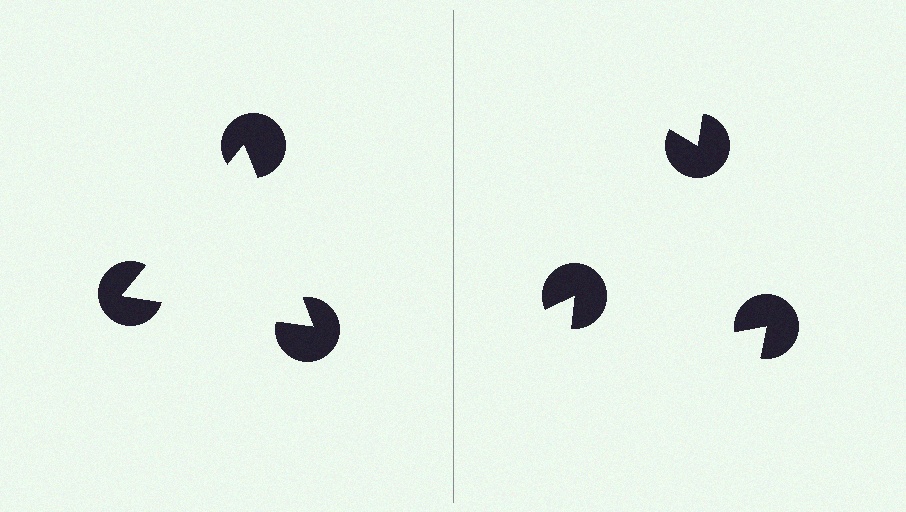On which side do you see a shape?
An illusory triangle appears on the left side. On the right side the wedge cuts are rotated, so no coherent shape forms.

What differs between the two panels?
The pac-man discs are positioned identically on both sides; only the wedge orientations differ. On the left they align to a triangle; on the right they are misaligned.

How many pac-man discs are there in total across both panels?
6 — 3 on each side.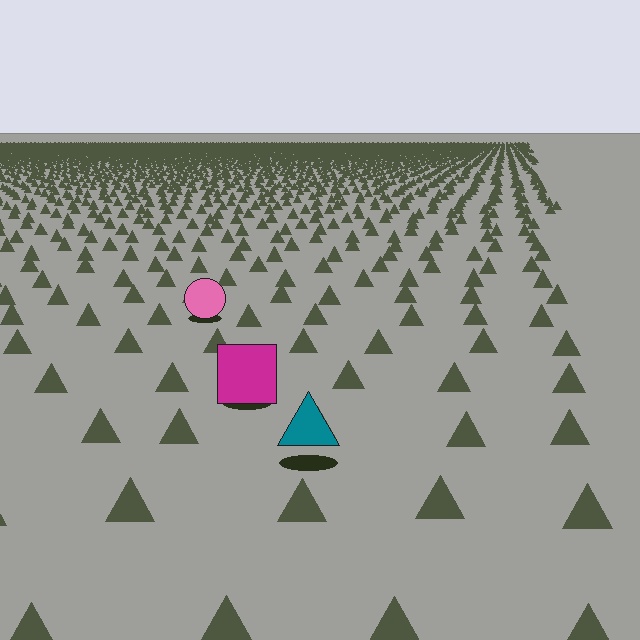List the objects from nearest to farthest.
From nearest to farthest: the teal triangle, the magenta square, the pink circle.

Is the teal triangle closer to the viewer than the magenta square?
Yes. The teal triangle is closer — you can tell from the texture gradient: the ground texture is coarser near it.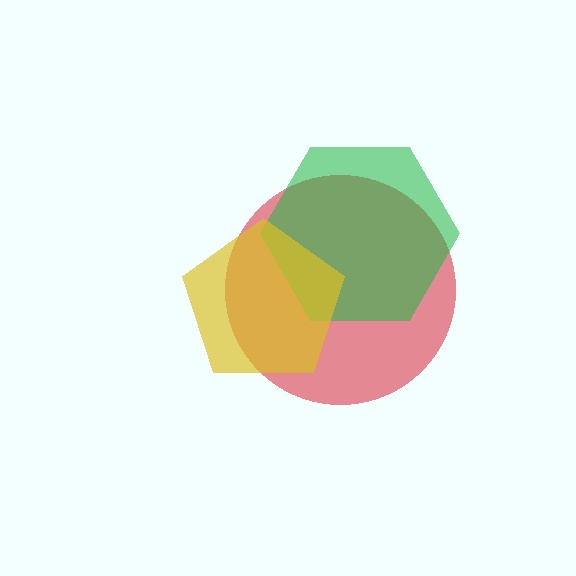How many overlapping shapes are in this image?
There are 3 overlapping shapes in the image.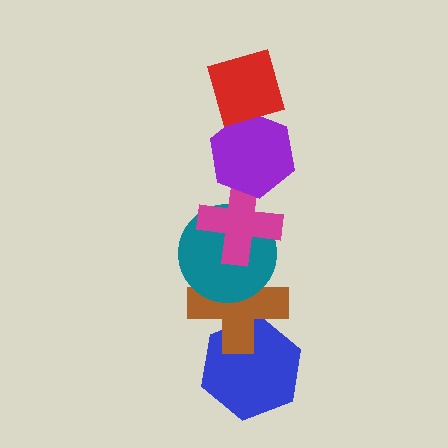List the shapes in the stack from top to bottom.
From top to bottom: the red diamond, the purple hexagon, the magenta cross, the teal circle, the brown cross, the blue hexagon.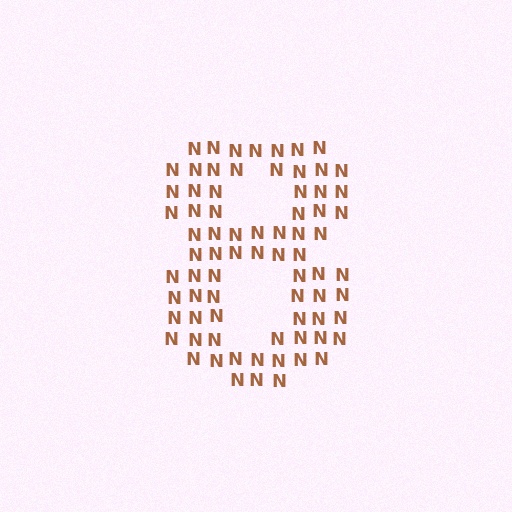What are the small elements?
The small elements are letter N's.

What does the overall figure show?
The overall figure shows the digit 8.